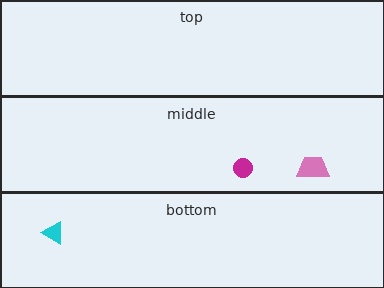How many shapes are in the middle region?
2.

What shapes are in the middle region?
The pink trapezoid, the magenta circle.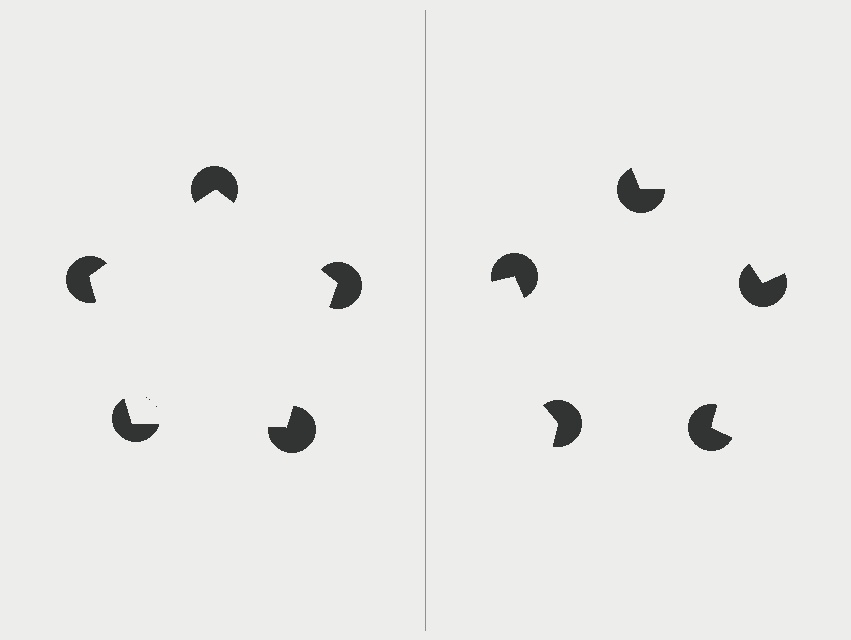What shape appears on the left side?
An illusory pentagon.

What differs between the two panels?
The pac-man discs are positioned identically on both sides; only the wedge orientations differ. On the left they align to a pentagon; on the right they are misaligned.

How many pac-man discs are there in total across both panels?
10 — 5 on each side.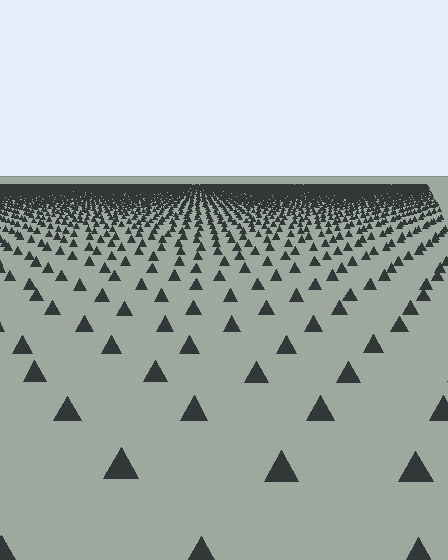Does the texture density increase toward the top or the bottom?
Density increases toward the top.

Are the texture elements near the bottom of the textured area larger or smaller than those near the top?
Larger. Near the bottom, elements are closer to the viewer and appear at a bigger on-screen size.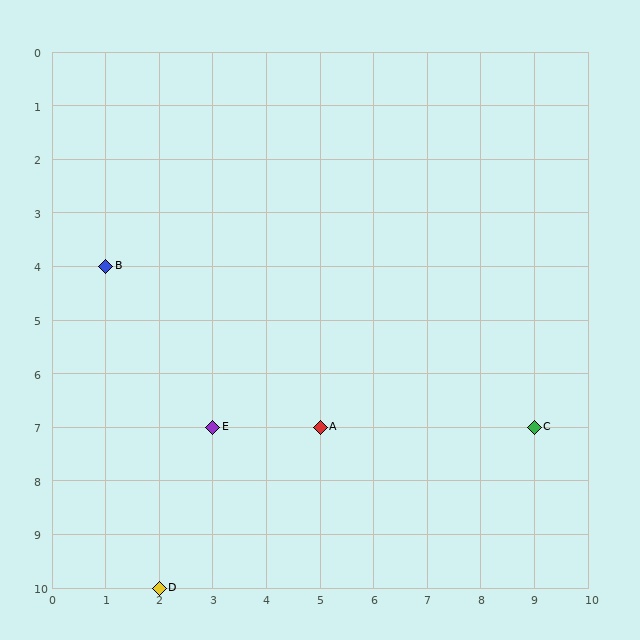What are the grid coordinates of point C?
Point C is at grid coordinates (9, 7).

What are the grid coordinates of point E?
Point E is at grid coordinates (3, 7).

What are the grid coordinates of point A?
Point A is at grid coordinates (5, 7).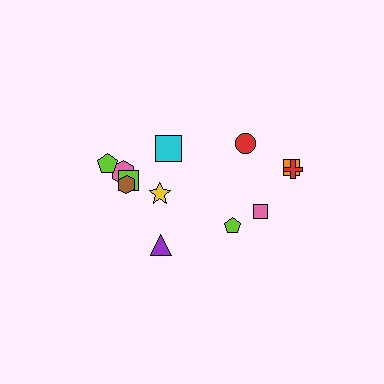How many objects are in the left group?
There are 7 objects.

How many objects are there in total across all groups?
There are 12 objects.